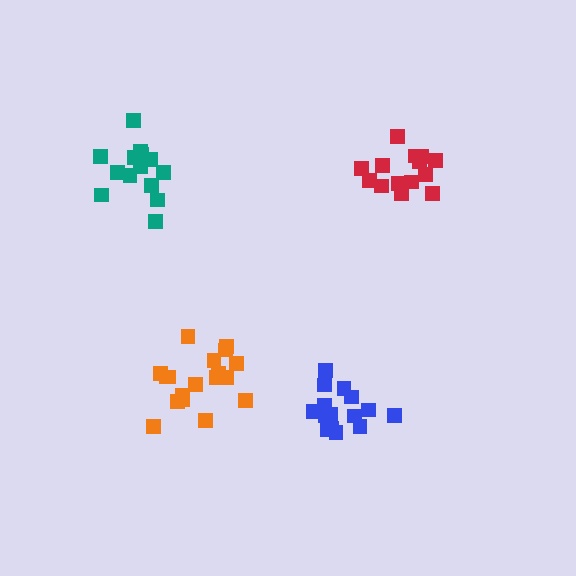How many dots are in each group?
Group 1: 14 dots, Group 2: 15 dots, Group 3: 18 dots, Group 4: 15 dots (62 total).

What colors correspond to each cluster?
The clusters are colored: red, teal, orange, blue.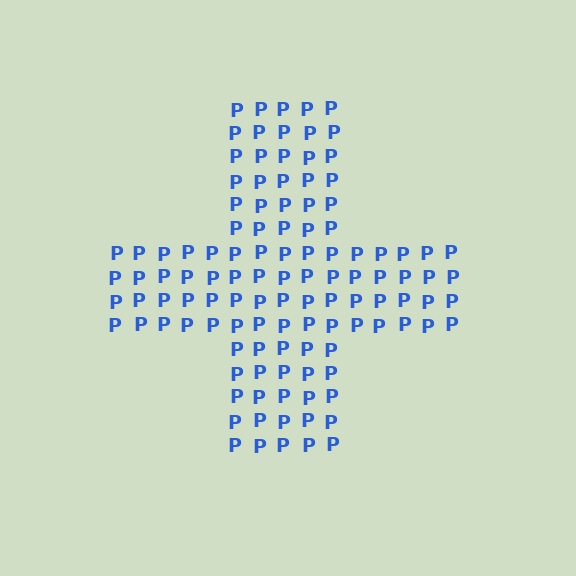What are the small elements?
The small elements are letter P's.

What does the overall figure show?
The overall figure shows a cross.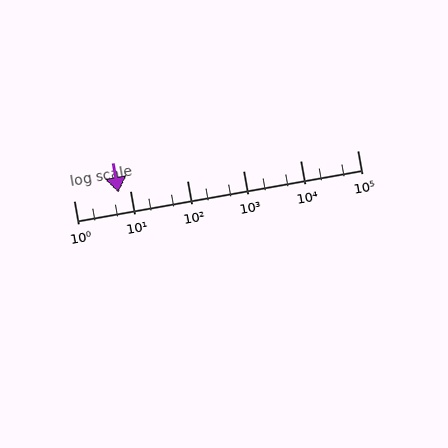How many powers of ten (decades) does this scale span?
The scale spans 5 decades, from 1 to 100000.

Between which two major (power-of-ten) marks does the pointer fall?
The pointer is between 1 and 10.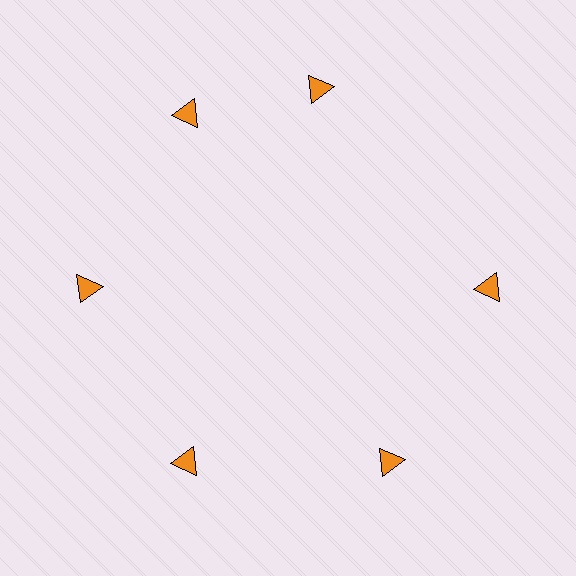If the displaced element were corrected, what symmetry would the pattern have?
It would have 6-fold rotational symmetry — the pattern would map onto itself every 60 degrees.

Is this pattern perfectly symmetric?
No. The 6 orange triangles are arranged in a ring, but one element near the 1 o'clock position is rotated out of alignment along the ring, breaking the 6-fold rotational symmetry.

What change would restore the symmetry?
The symmetry would be restored by rotating it back into even spacing with its neighbors so that all 6 triangles sit at equal angles and equal distance from the center.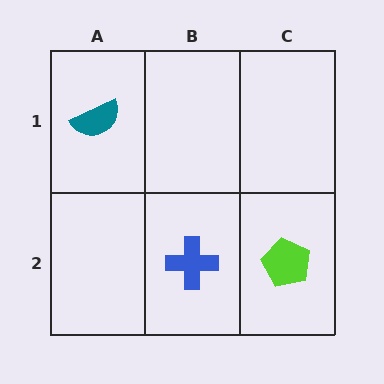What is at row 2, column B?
A blue cross.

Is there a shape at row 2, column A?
No, that cell is empty.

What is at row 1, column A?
A teal semicircle.